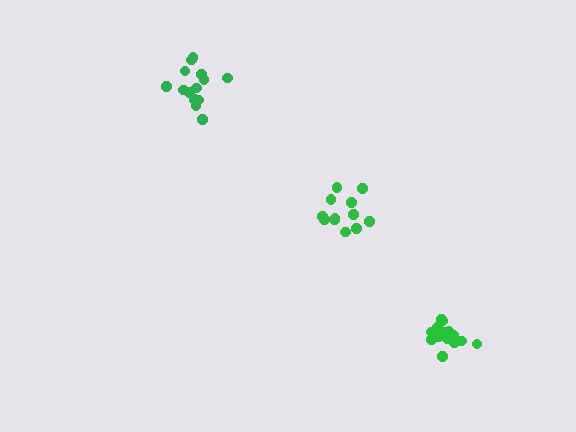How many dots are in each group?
Group 1: 13 dots, Group 2: 14 dots, Group 3: 14 dots (41 total).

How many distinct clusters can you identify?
There are 3 distinct clusters.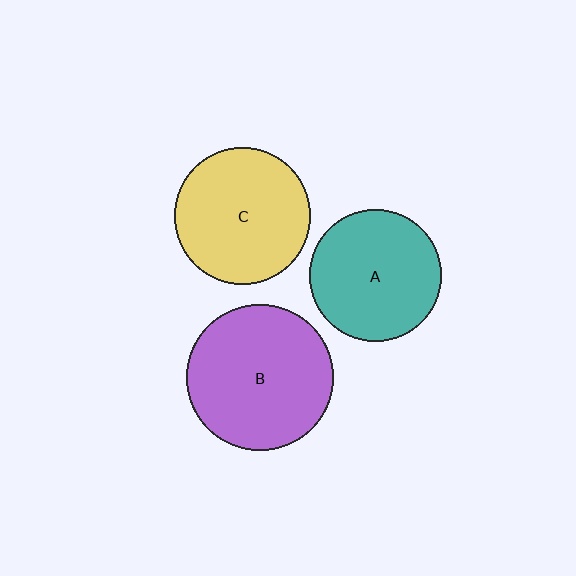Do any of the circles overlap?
No, none of the circles overlap.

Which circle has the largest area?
Circle B (purple).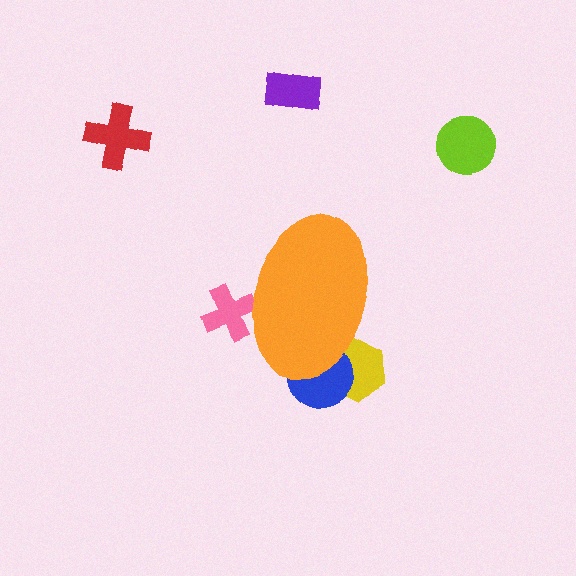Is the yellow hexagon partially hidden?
Yes, the yellow hexagon is partially hidden behind the orange ellipse.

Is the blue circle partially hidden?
Yes, the blue circle is partially hidden behind the orange ellipse.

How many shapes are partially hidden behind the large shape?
3 shapes are partially hidden.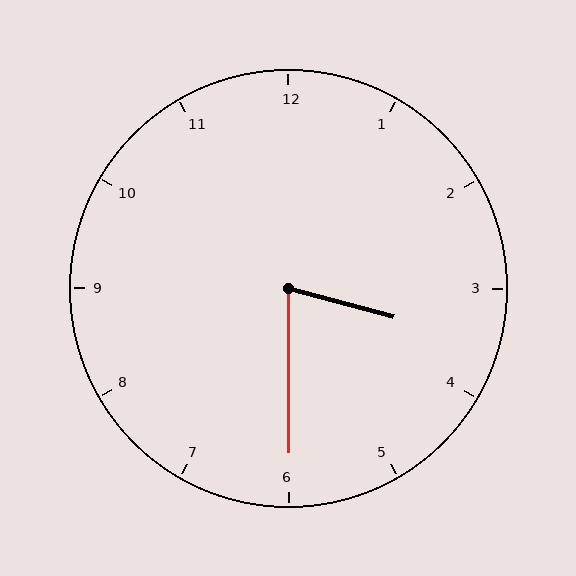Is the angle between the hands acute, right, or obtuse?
It is acute.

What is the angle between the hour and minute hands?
Approximately 75 degrees.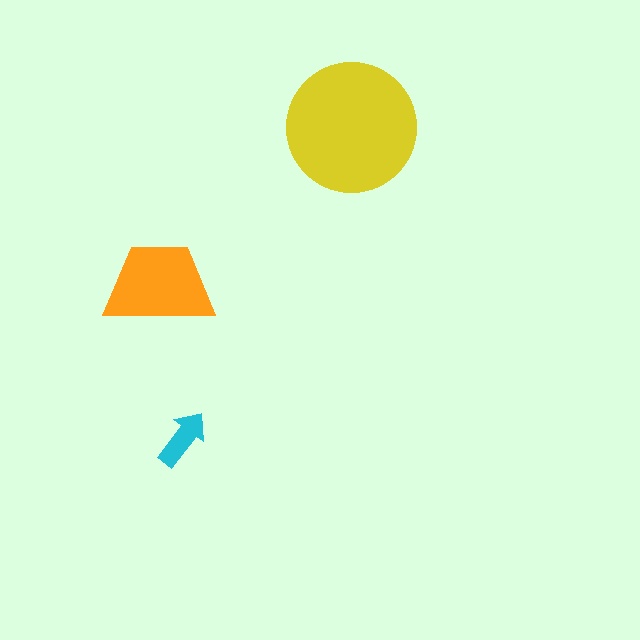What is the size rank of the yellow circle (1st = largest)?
1st.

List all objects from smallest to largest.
The cyan arrow, the orange trapezoid, the yellow circle.